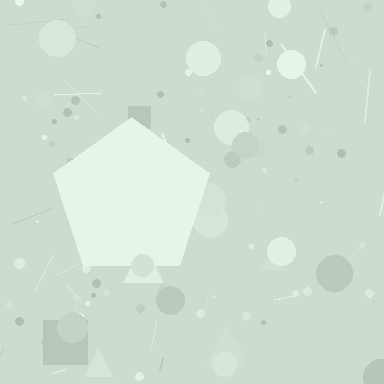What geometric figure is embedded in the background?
A pentagon is embedded in the background.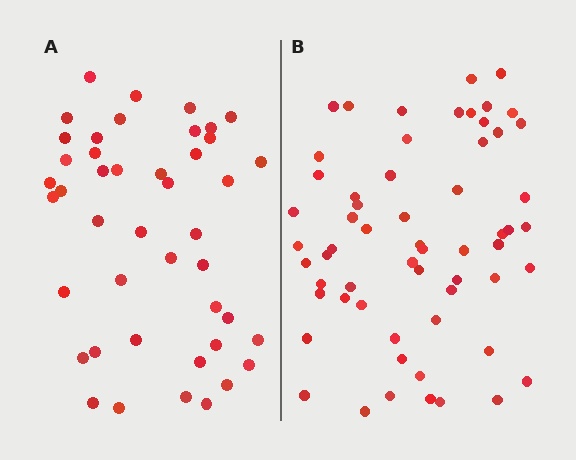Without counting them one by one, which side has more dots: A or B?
Region B (the right region) has more dots.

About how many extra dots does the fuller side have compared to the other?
Region B has approximately 15 more dots than region A.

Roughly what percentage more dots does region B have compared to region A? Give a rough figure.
About 35% more.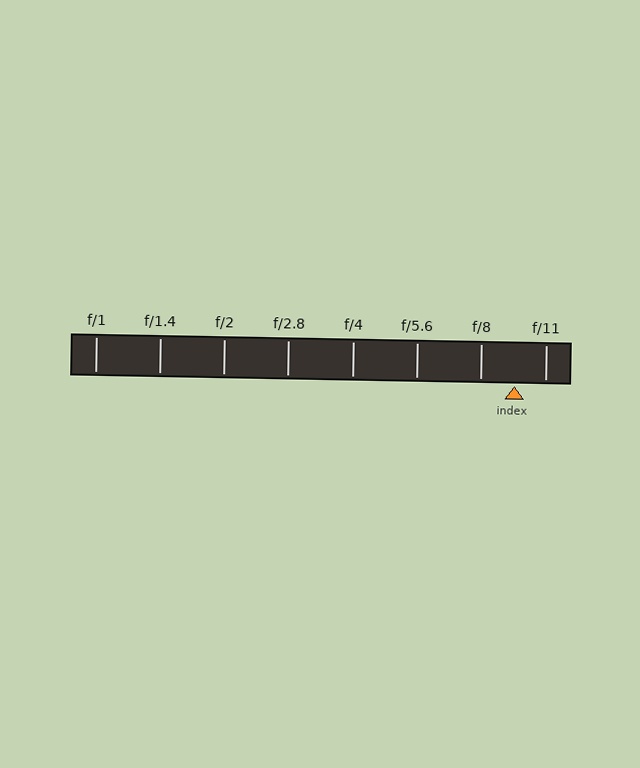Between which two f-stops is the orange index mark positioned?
The index mark is between f/8 and f/11.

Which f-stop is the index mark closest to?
The index mark is closest to f/11.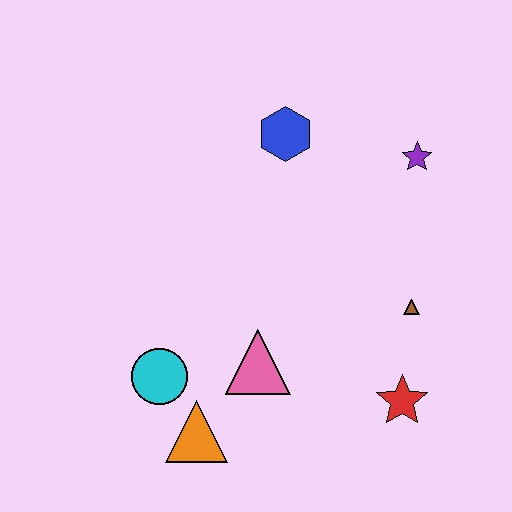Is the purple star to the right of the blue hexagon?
Yes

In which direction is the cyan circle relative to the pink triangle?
The cyan circle is to the left of the pink triangle.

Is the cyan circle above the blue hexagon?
No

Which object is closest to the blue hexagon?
The purple star is closest to the blue hexagon.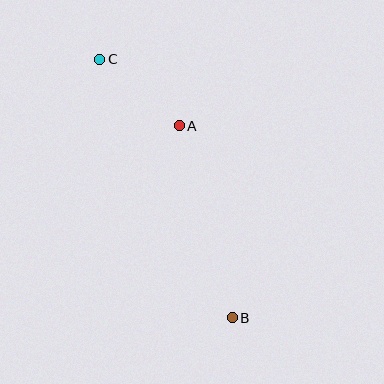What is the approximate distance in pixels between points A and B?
The distance between A and B is approximately 199 pixels.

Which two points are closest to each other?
Points A and C are closest to each other.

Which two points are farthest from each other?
Points B and C are farthest from each other.